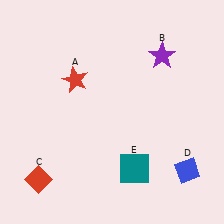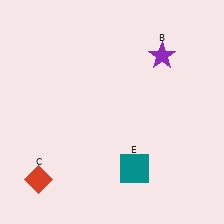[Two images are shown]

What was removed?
The blue diamond (D), the red star (A) were removed in Image 2.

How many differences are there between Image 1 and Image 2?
There are 2 differences between the two images.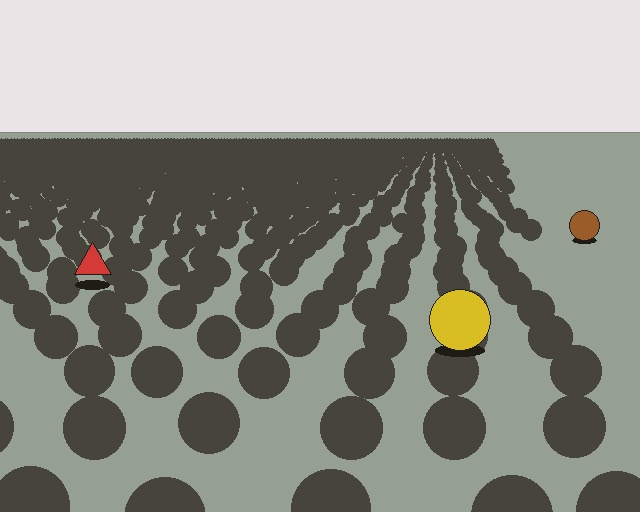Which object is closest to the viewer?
The yellow circle is closest. The texture marks near it are larger and more spread out.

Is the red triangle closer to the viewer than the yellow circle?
No. The yellow circle is closer — you can tell from the texture gradient: the ground texture is coarser near it.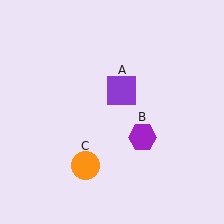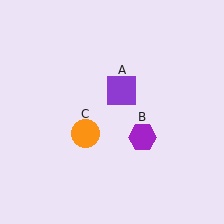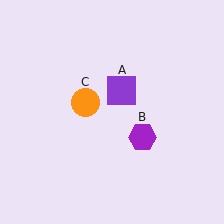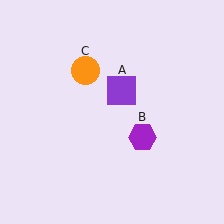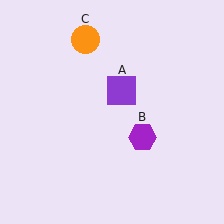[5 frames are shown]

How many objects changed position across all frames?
1 object changed position: orange circle (object C).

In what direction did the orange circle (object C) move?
The orange circle (object C) moved up.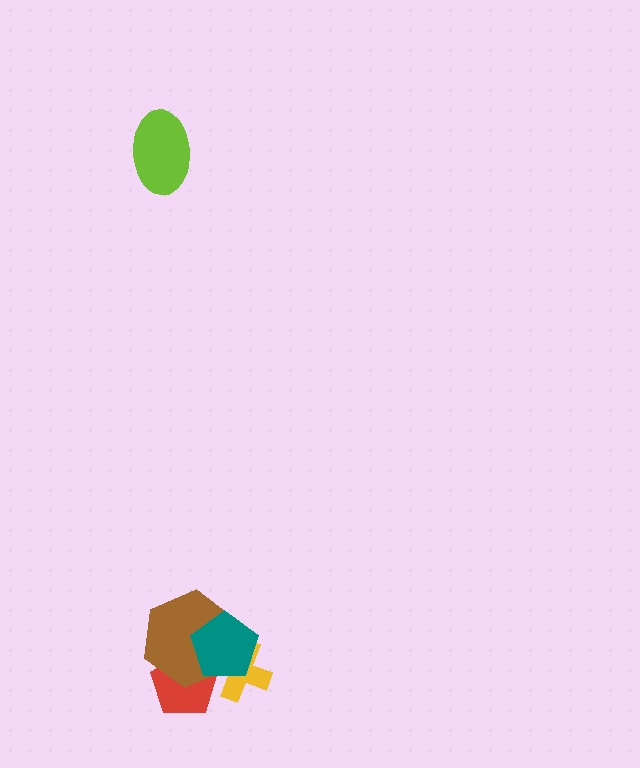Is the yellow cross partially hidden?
Yes, it is partially covered by another shape.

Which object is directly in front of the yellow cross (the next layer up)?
The brown hexagon is directly in front of the yellow cross.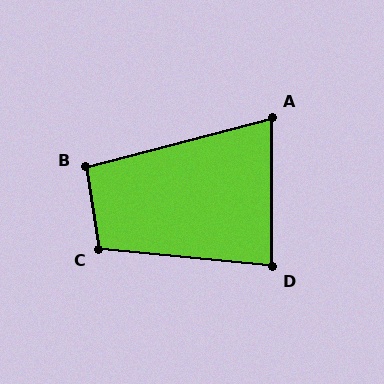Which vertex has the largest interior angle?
C, at approximately 105 degrees.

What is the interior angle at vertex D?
Approximately 84 degrees (acute).